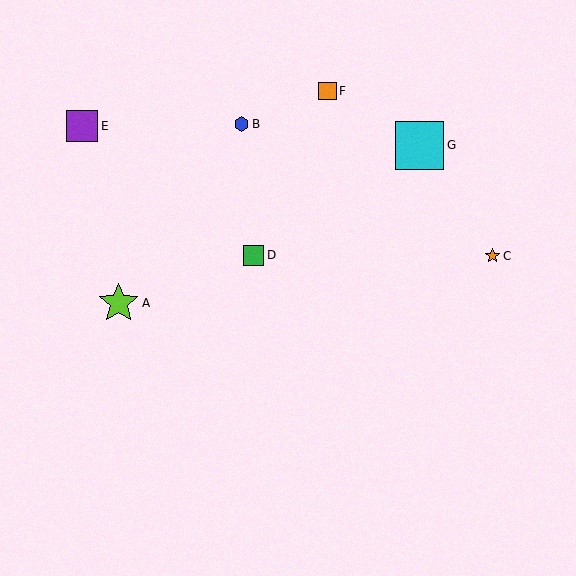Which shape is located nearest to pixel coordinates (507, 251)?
The orange star (labeled C) at (492, 256) is nearest to that location.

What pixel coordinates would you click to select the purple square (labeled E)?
Click at (82, 126) to select the purple square E.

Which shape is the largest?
The cyan square (labeled G) is the largest.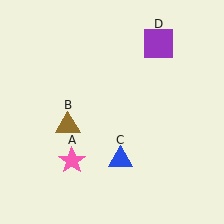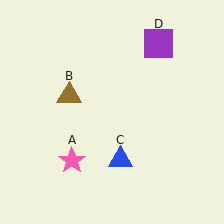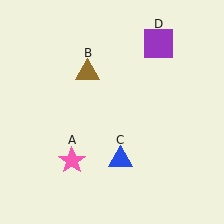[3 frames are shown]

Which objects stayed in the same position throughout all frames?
Pink star (object A) and blue triangle (object C) and purple square (object D) remained stationary.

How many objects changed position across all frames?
1 object changed position: brown triangle (object B).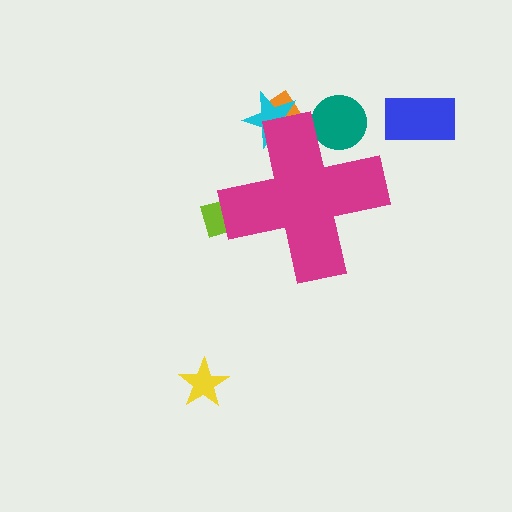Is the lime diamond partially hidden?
Yes, the lime diamond is partially hidden behind the magenta cross.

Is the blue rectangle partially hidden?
No, the blue rectangle is fully visible.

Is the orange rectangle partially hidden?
Yes, the orange rectangle is partially hidden behind the magenta cross.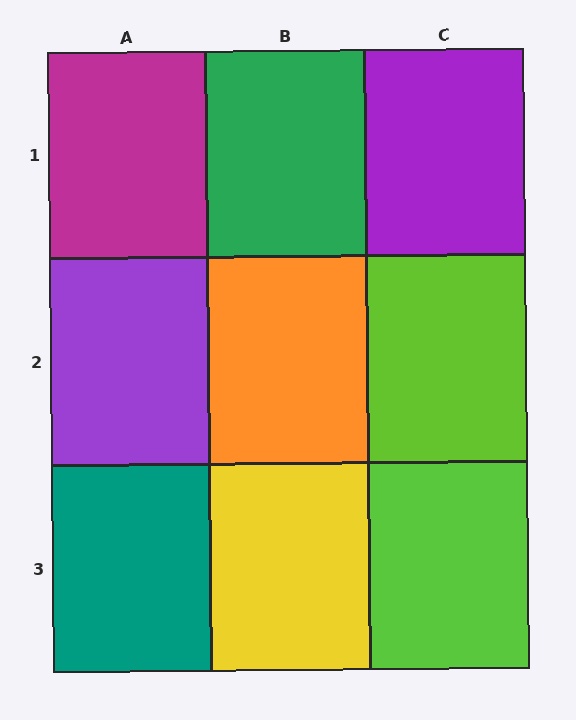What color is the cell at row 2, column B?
Orange.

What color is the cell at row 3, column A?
Teal.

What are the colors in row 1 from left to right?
Magenta, green, purple.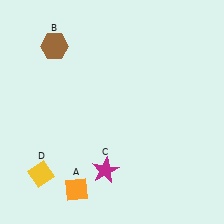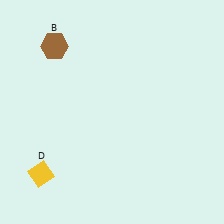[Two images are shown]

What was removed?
The magenta star (C), the orange diamond (A) were removed in Image 2.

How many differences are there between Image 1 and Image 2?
There are 2 differences between the two images.